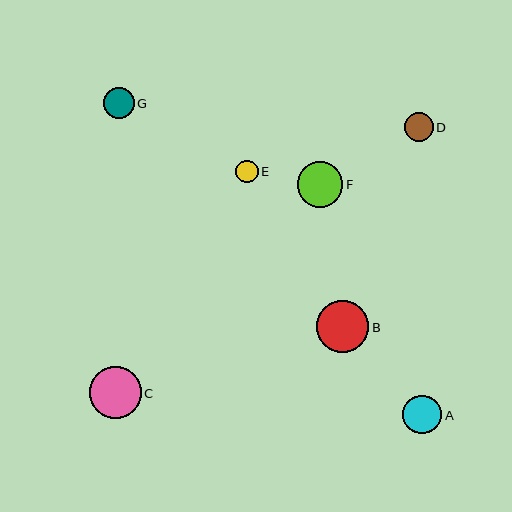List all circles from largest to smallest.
From largest to smallest: B, C, F, A, G, D, E.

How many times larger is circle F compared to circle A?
Circle F is approximately 1.2 times the size of circle A.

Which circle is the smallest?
Circle E is the smallest with a size of approximately 22 pixels.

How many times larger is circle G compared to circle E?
Circle G is approximately 1.4 times the size of circle E.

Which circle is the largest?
Circle B is the largest with a size of approximately 52 pixels.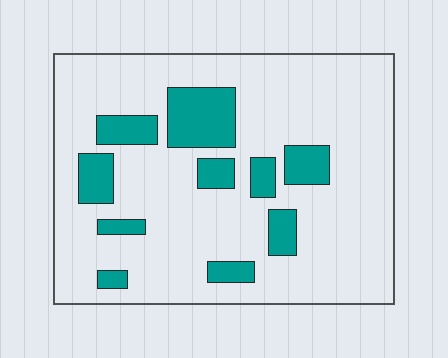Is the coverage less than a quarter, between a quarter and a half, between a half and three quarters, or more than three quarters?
Less than a quarter.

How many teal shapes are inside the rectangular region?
10.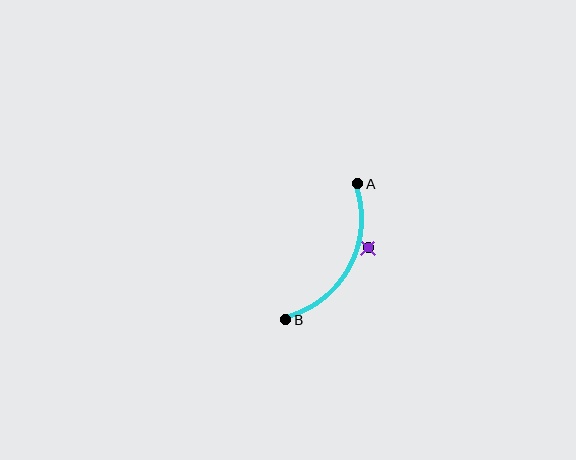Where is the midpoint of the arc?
The arc midpoint is the point on the curve farthest from the straight line joining A and B. It sits to the right of that line.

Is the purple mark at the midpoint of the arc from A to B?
No — the purple mark does not lie on the arc at all. It sits slightly outside the curve.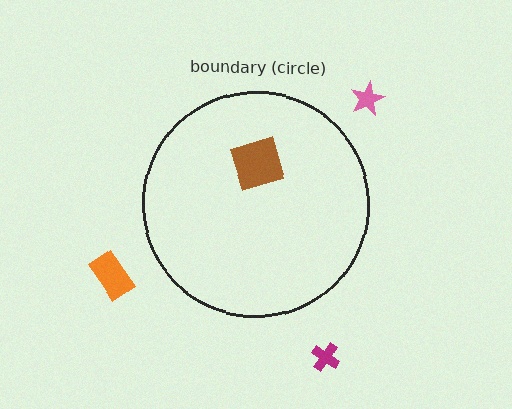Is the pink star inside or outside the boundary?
Outside.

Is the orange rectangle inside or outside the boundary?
Outside.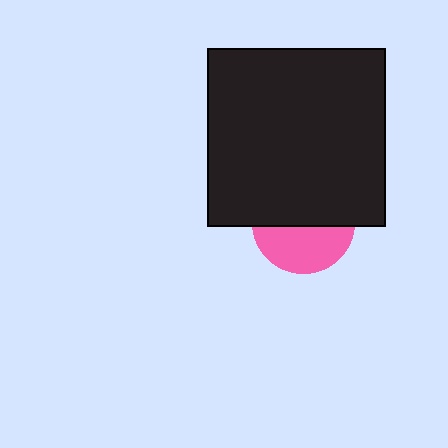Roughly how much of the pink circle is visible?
A small part of it is visible (roughly 44%).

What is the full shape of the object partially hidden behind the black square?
The partially hidden object is a pink circle.